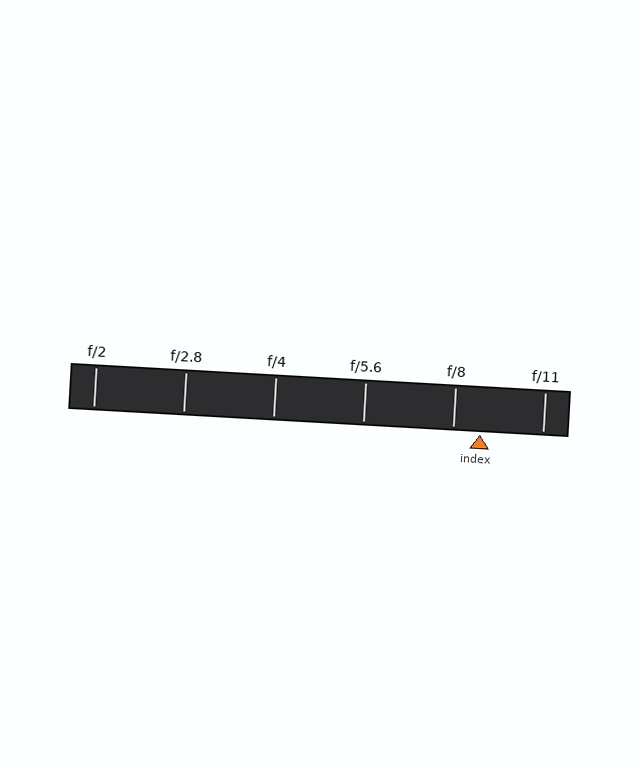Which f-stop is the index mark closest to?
The index mark is closest to f/8.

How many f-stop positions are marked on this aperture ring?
There are 6 f-stop positions marked.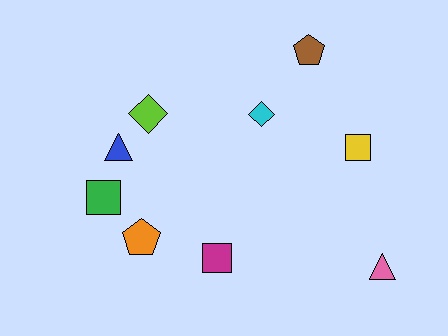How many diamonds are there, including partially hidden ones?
There are 2 diamonds.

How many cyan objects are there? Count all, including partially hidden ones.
There is 1 cyan object.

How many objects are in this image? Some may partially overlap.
There are 9 objects.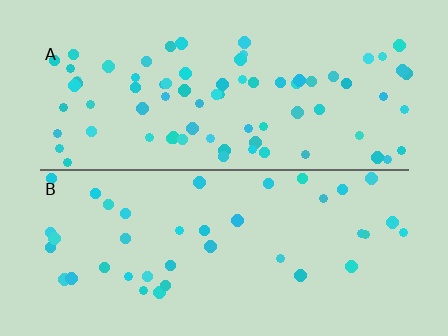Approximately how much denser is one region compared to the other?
Approximately 1.9× — region A over region B.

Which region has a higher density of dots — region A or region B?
A (the top).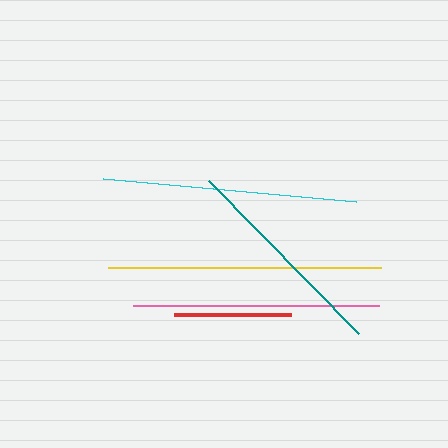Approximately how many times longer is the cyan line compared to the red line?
The cyan line is approximately 2.2 times the length of the red line.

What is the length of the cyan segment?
The cyan segment is approximately 254 pixels long.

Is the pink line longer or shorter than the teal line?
The pink line is longer than the teal line.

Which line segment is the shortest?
The red line is the shortest at approximately 118 pixels.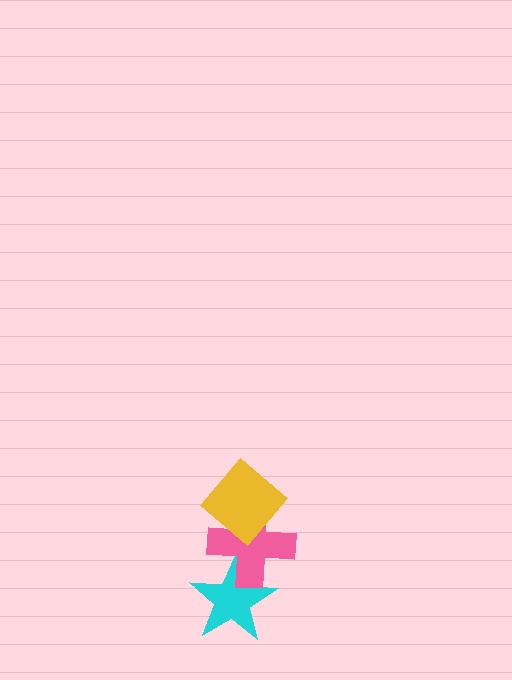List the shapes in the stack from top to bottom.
From top to bottom: the yellow diamond, the pink cross, the cyan star.